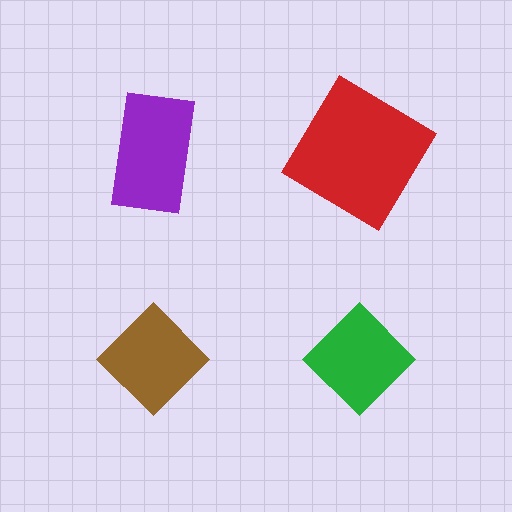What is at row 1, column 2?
A red diamond.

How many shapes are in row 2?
2 shapes.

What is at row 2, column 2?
A green diamond.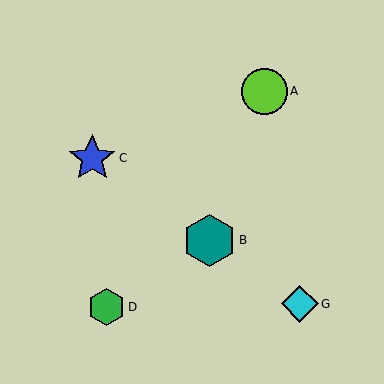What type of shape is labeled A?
Shape A is a lime circle.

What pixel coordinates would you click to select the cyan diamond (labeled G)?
Click at (300, 304) to select the cyan diamond G.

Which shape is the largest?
The teal hexagon (labeled B) is the largest.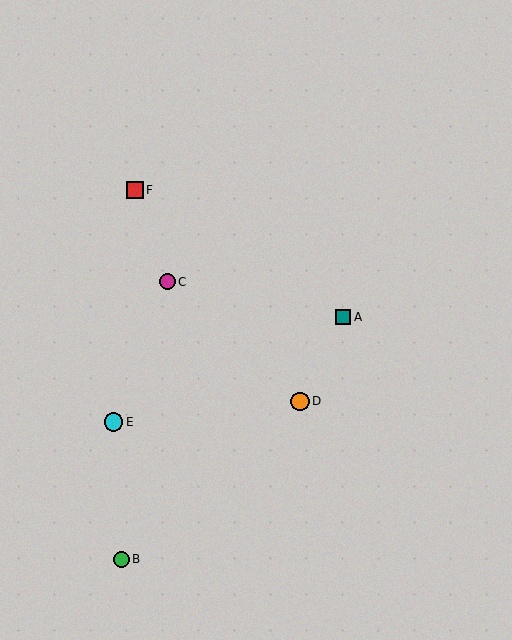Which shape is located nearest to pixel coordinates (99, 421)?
The cyan circle (labeled E) at (113, 422) is nearest to that location.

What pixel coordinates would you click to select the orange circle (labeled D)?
Click at (300, 401) to select the orange circle D.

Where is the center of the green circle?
The center of the green circle is at (121, 560).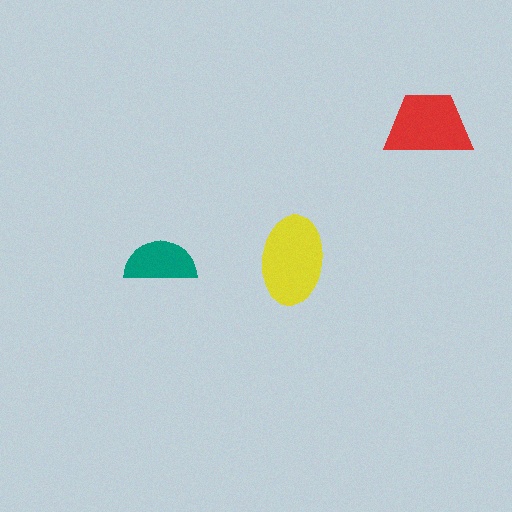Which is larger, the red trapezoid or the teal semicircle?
The red trapezoid.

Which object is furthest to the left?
The teal semicircle is leftmost.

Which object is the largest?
The yellow ellipse.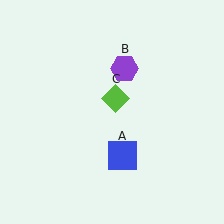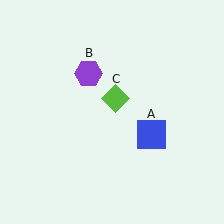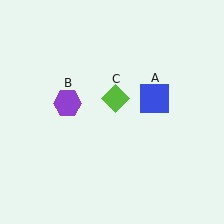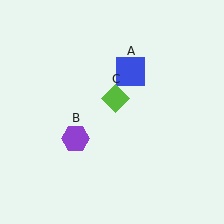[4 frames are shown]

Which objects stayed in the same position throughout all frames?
Lime diamond (object C) remained stationary.